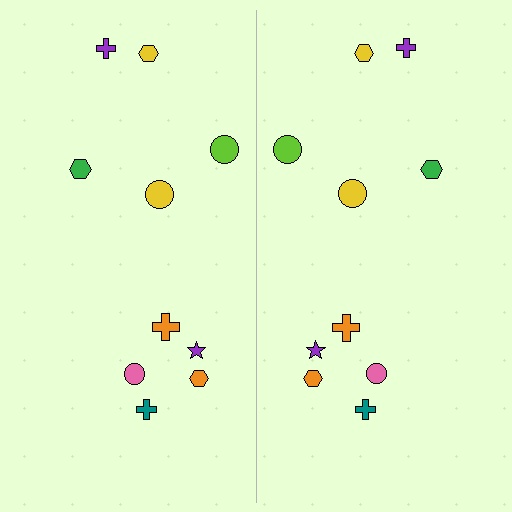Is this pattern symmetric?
Yes, this pattern has bilateral (reflection) symmetry.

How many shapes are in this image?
There are 20 shapes in this image.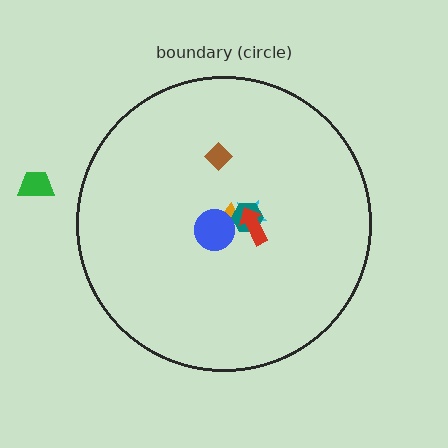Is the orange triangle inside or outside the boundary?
Inside.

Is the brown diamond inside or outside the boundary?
Inside.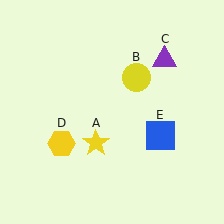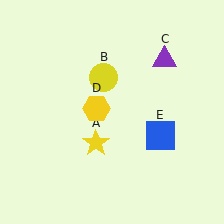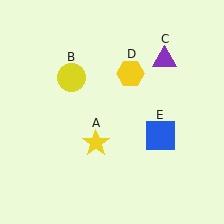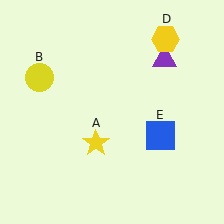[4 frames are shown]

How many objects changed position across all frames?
2 objects changed position: yellow circle (object B), yellow hexagon (object D).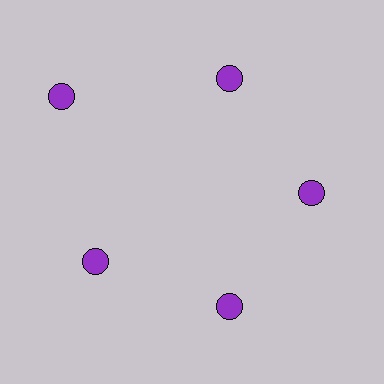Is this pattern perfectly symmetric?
No. The 5 purple circles are arranged in a ring, but one element near the 10 o'clock position is pushed outward from the center, breaking the 5-fold rotational symmetry.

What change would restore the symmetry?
The symmetry would be restored by moving it inward, back onto the ring so that all 5 circles sit at equal angles and equal distance from the center.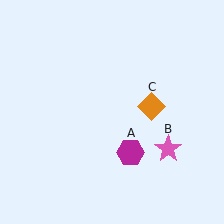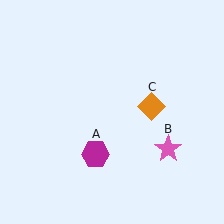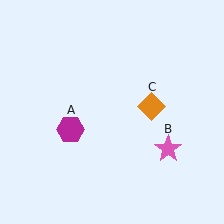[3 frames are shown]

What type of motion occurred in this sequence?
The magenta hexagon (object A) rotated clockwise around the center of the scene.